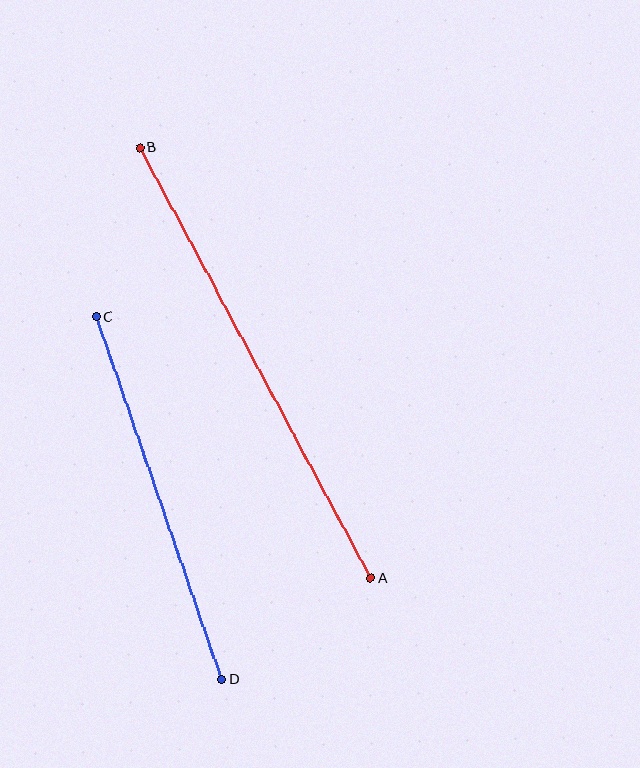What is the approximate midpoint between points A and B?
The midpoint is at approximately (255, 363) pixels.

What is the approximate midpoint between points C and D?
The midpoint is at approximately (159, 498) pixels.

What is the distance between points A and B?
The distance is approximately 488 pixels.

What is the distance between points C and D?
The distance is approximately 384 pixels.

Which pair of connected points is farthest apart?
Points A and B are farthest apart.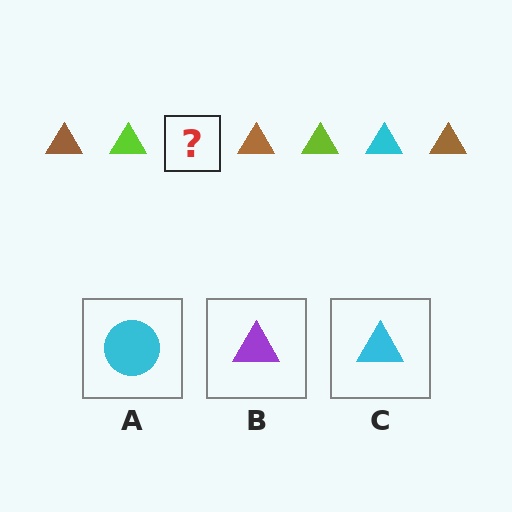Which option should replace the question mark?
Option C.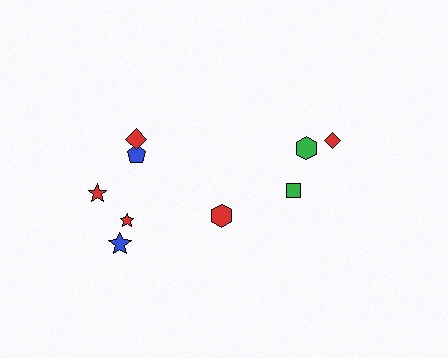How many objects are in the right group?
There are 3 objects.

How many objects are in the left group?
There are 6 objects.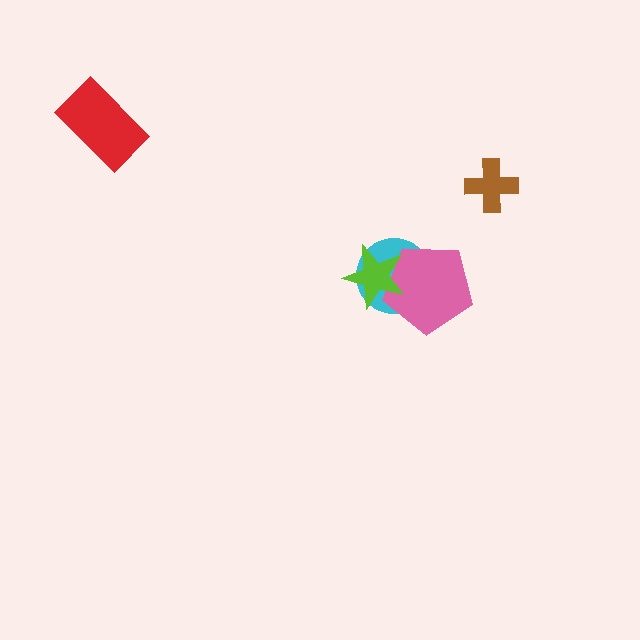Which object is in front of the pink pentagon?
The lime star is in front of the pink pentagon.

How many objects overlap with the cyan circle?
2 objects overlap with the cyan circle.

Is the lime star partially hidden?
No, no other shape covers it.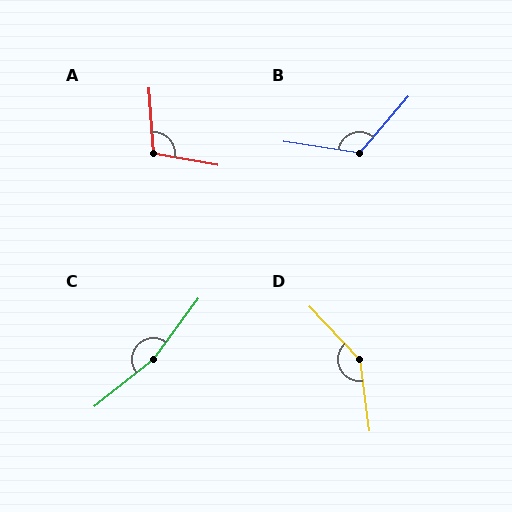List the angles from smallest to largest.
A (104°), B (122°), D (145°), C (165°).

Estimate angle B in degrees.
Approximately 122 degrees.